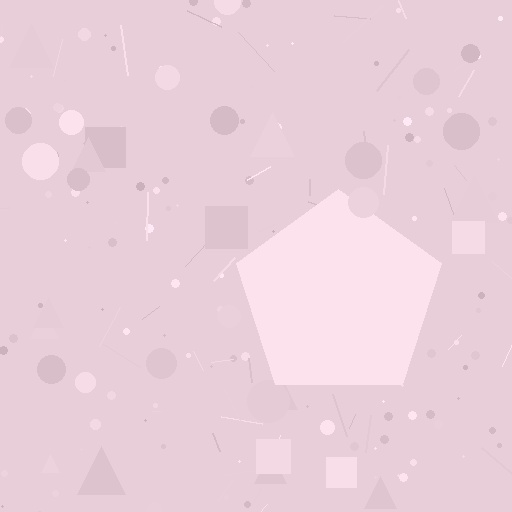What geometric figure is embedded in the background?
A pentagon is embedded in the background.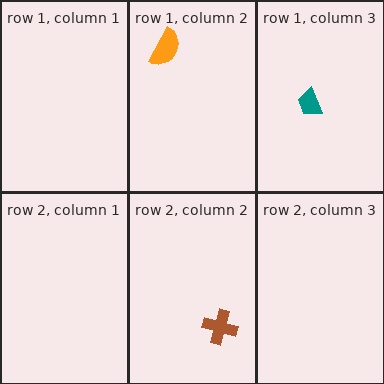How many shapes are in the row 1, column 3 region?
1.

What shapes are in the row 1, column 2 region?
The orange semicircle.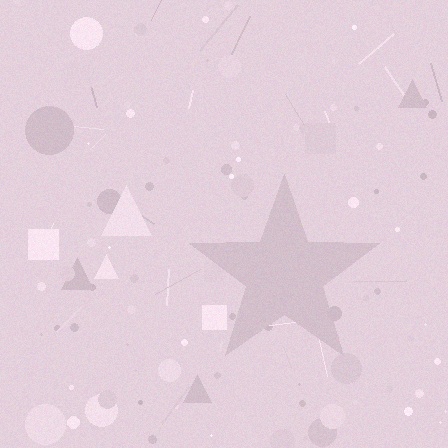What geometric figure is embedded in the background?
A star is embedded in the background.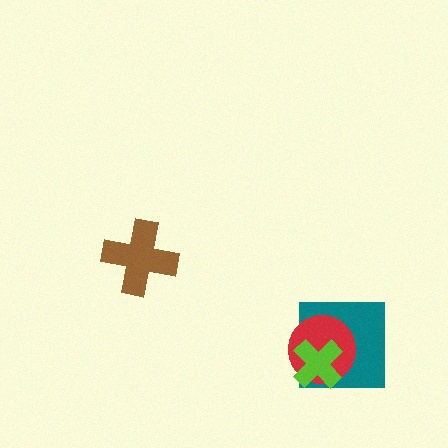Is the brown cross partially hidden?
No, no other shape covers it.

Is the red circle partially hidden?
Yes, it is partially covered by another shape.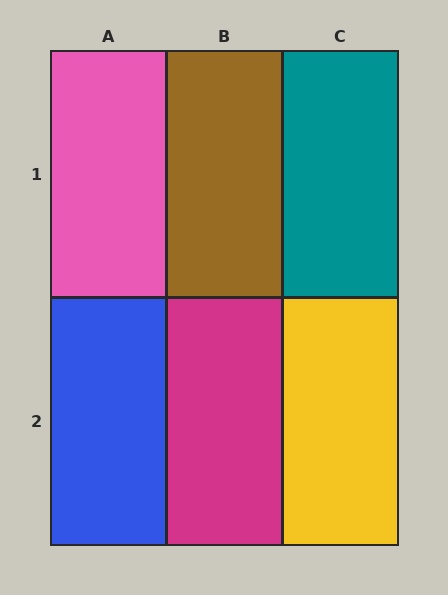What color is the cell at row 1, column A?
Pink.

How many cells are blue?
1 cell is blue.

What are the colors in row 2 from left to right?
Blue, magenta, yellow.